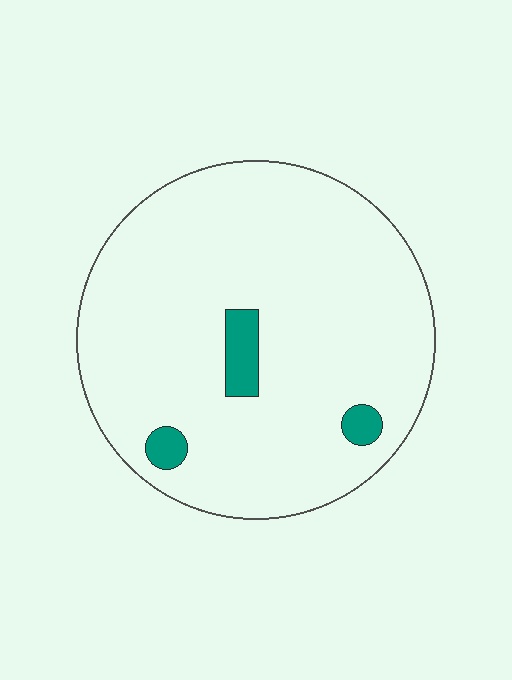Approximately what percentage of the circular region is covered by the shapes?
Approximately 5%.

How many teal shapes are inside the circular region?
3.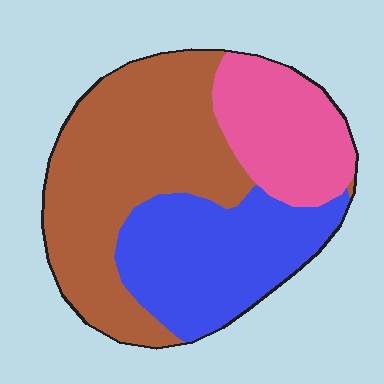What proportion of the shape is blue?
Blue covers around 30% of the shape.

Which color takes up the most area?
Brown, at roughly 45%.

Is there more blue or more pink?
Blue.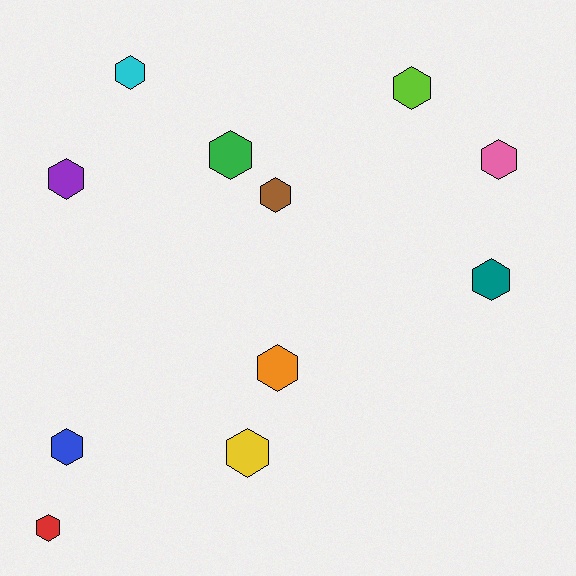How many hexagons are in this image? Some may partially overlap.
There are 11 hexagons.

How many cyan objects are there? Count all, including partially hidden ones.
There is 1 cyan object.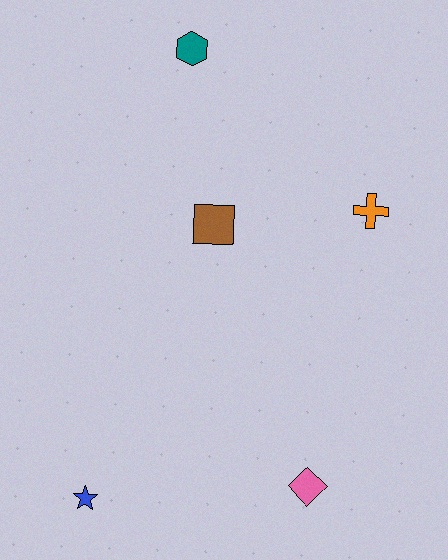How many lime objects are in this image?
There are no lime objects.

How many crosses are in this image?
There is 1 cross.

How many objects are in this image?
There are 5 objects.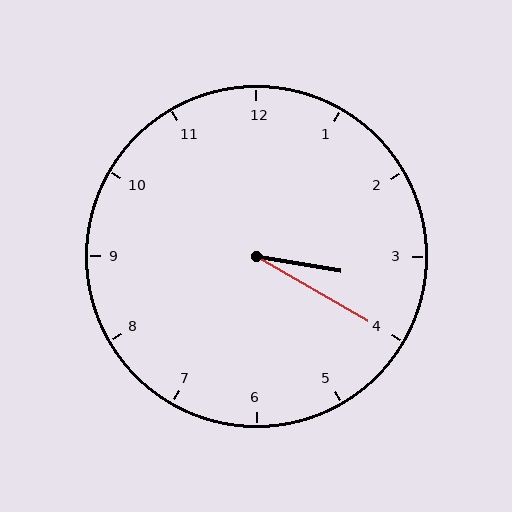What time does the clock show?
3:20.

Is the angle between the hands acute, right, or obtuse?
It is acute.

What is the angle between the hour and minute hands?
Approximately 20 degrees.